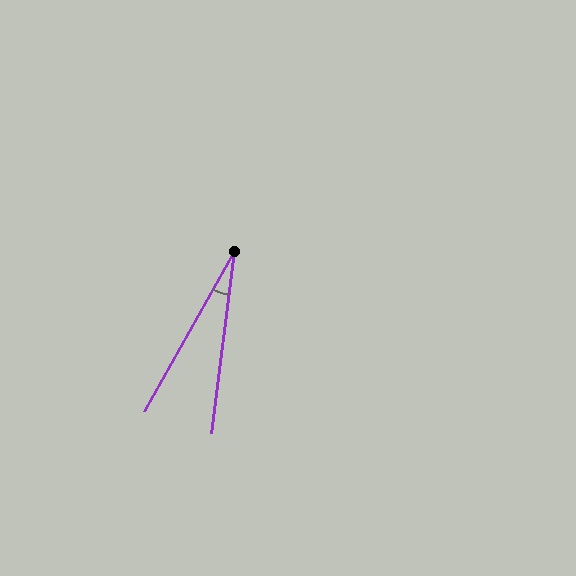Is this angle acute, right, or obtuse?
It is acute.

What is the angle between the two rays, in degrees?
Approximately 22 degrees.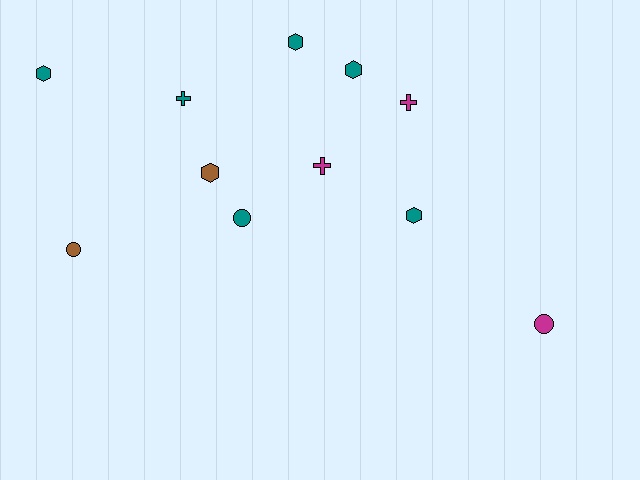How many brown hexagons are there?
There is 1 brown hexagon.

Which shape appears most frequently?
Hexagon, with 5 objects.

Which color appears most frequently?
Teal, with 6 objects.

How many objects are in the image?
There are 11 objects.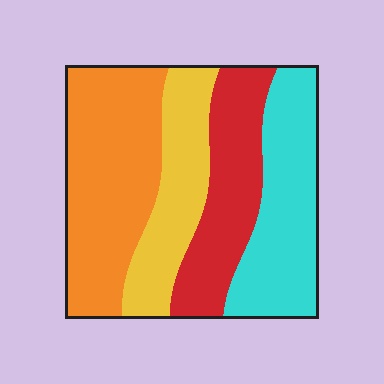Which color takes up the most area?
Orange, at roughly 35%.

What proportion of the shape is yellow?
Yellow takes up between a sixth and a third of the shape.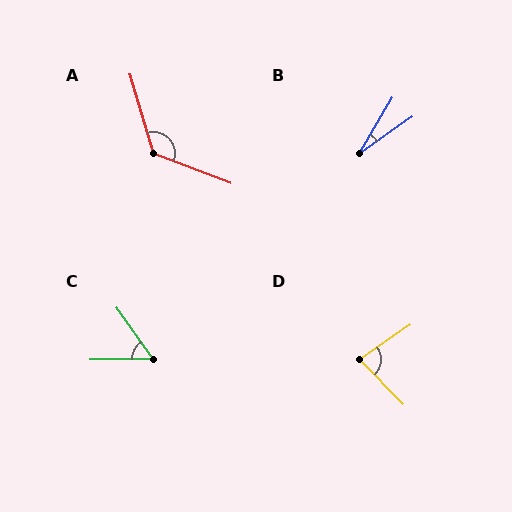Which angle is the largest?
A, at approximately 127 degrees.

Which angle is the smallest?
B, at approximately 24 degrees.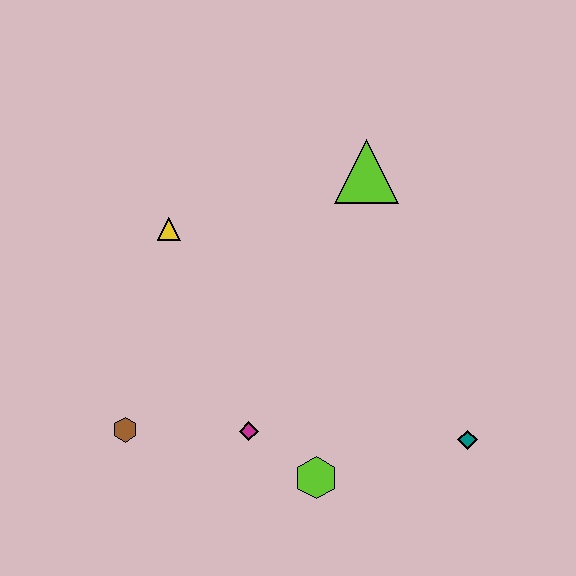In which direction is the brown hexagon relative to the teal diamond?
The brown hexagon is to the left of the teal diamond.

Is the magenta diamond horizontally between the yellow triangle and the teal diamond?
Yes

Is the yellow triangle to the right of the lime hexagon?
No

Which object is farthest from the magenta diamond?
The lime triangle is farthest from the magenta diamond.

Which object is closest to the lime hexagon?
The magenta diamond is closest to the lime hexagon.